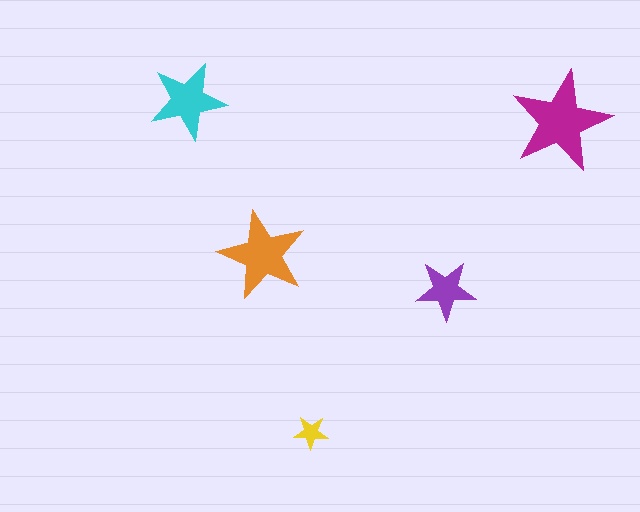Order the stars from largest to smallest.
the magenta one, the orange one, the cyan one, the purple one, the yellow one.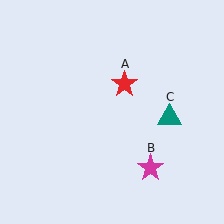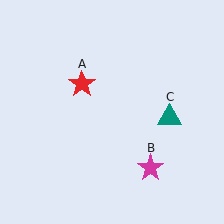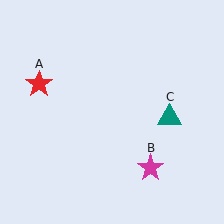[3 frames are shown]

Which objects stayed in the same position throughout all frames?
Magenta star (object B) and teal triangle (object C) remained stationary.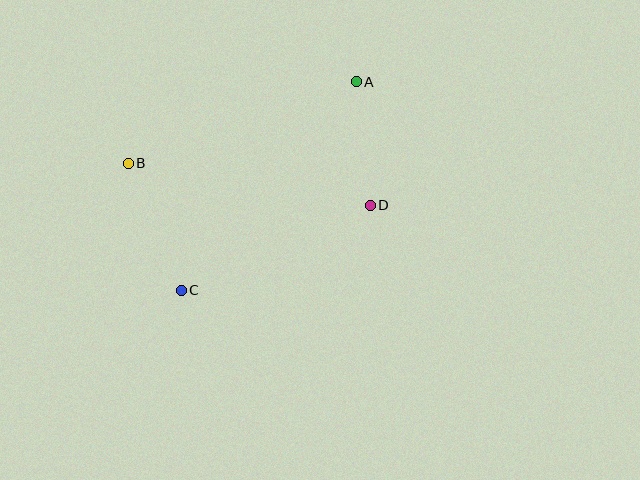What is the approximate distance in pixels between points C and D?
The distance between C and D is approximately 207 pixels.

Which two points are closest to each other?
Points A and D are closest to each other.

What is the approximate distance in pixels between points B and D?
The distance between B and D is approximately 246 pixels.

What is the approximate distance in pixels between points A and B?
The distance between A and B is approximately 242 pixels.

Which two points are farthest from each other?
Points A and C are farthest from each other.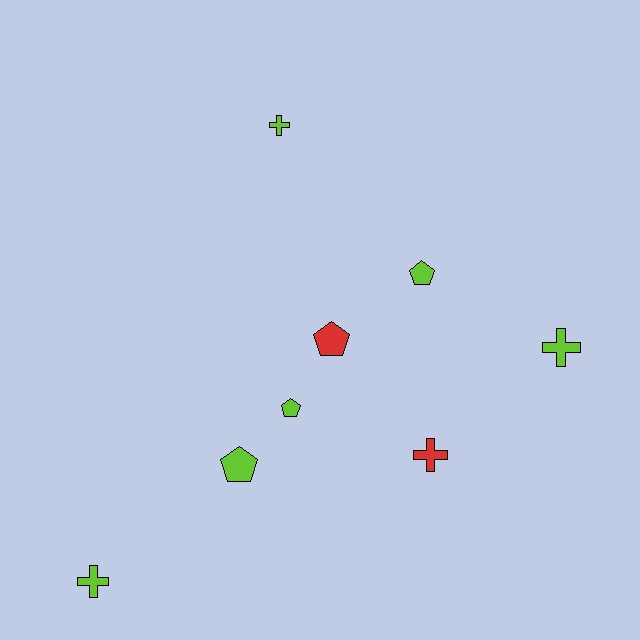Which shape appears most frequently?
Cross, with 4 objects.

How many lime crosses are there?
There are 3 lime crosses.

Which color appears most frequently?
Lime, with 6 objects.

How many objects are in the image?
There are 8 objects.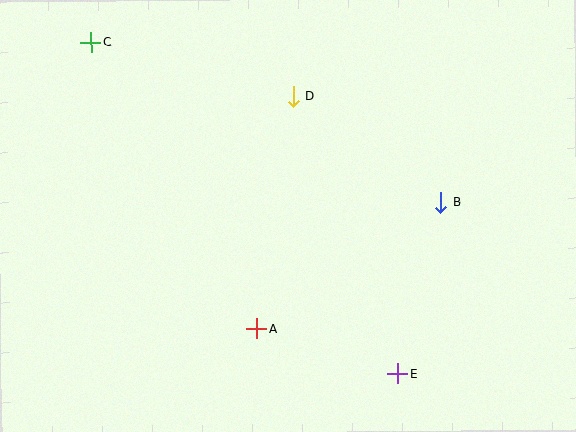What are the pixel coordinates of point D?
Point D is at (293, 96).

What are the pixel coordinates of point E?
Point E is at (398, 374).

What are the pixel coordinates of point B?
Point B is at (440, 202).